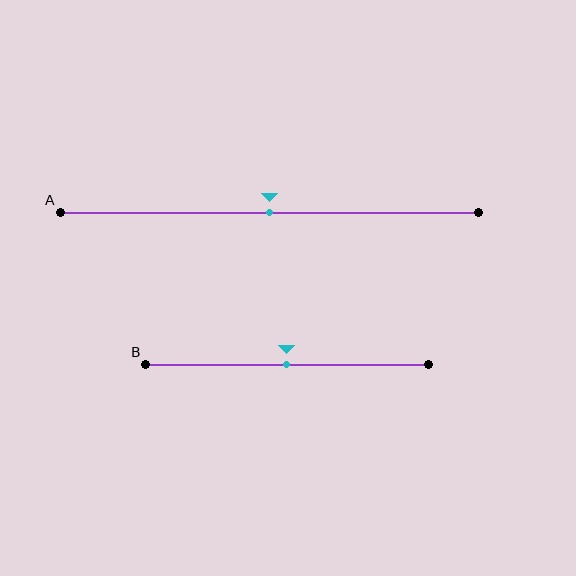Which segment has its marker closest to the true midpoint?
Segment A has its marker closest to the true midpoint.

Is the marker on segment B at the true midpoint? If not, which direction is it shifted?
Yes, the marker on segment B is at the true midpoint.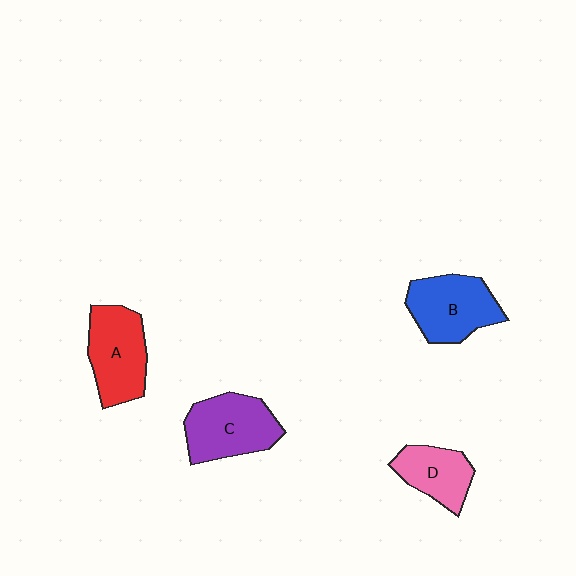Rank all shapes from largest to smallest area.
From largest to smallest: C (purple), B (blue), A (red), D (pink).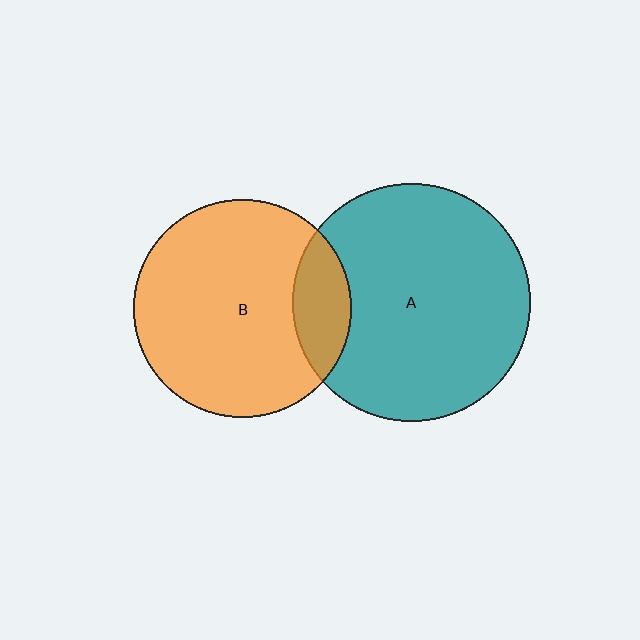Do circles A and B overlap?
Yes.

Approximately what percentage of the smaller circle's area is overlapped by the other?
Approximately 15%.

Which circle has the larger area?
Circle A (teal).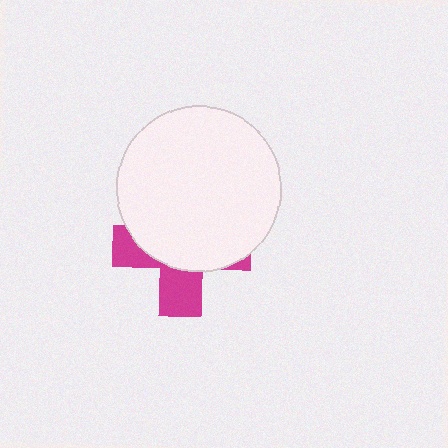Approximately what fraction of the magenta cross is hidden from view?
Roughly 66% of the magenta cross is hidden behind the white circle.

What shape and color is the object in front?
The object in front is a white circle.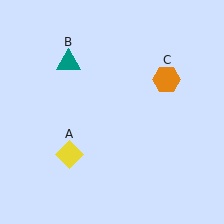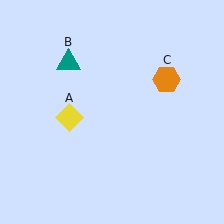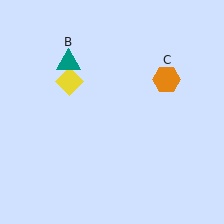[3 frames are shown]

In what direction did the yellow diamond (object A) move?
The yellow diamond (object A) moved up.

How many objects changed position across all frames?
1 object changed position: yellow diamond (object A).